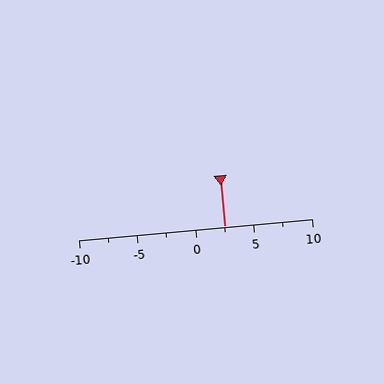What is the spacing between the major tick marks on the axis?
The major ticks are spaced 5 apart.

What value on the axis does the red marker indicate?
The marker indicates approximately 2.5.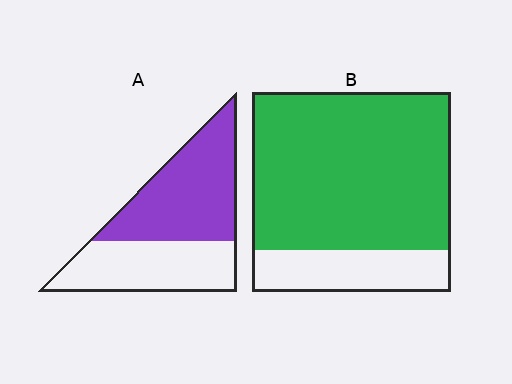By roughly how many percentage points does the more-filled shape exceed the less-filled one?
By roughly 25 percentage points (B over A).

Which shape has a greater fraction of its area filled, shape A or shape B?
Shape B.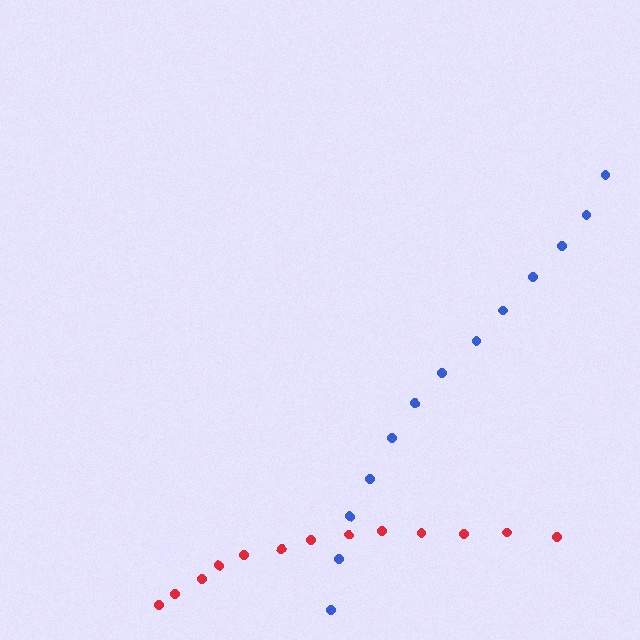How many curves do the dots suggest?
There are 2 distinct paths.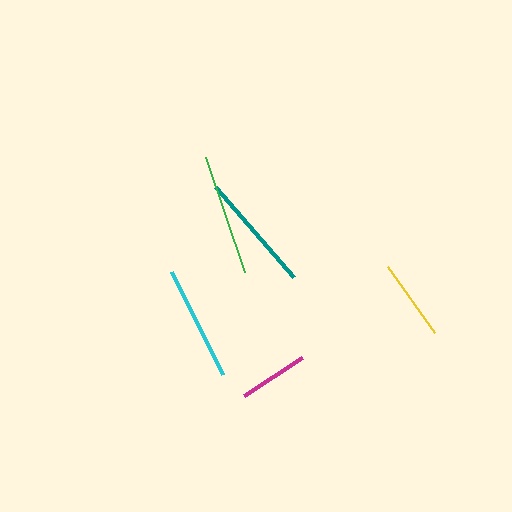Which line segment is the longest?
The green line is the longest at approximately 122 pixels.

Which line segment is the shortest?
The magenta line is the shortest at approximately 69 pixels.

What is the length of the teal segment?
The teal segment is approximately 119 pixels long.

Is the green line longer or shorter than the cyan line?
The green line is longer than the cyan line.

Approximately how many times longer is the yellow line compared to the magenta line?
The yellow line is approximately 1.2 times the length of the magenta line.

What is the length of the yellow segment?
The yellow segment is approximately 81 pixels long.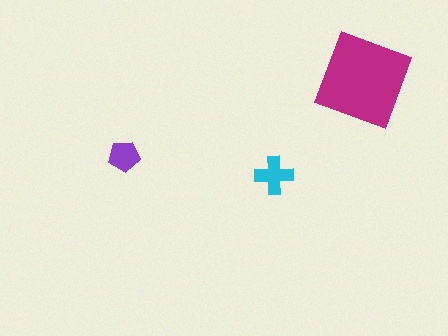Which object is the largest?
The magenta diamond.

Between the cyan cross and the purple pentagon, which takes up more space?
The cyan cross.